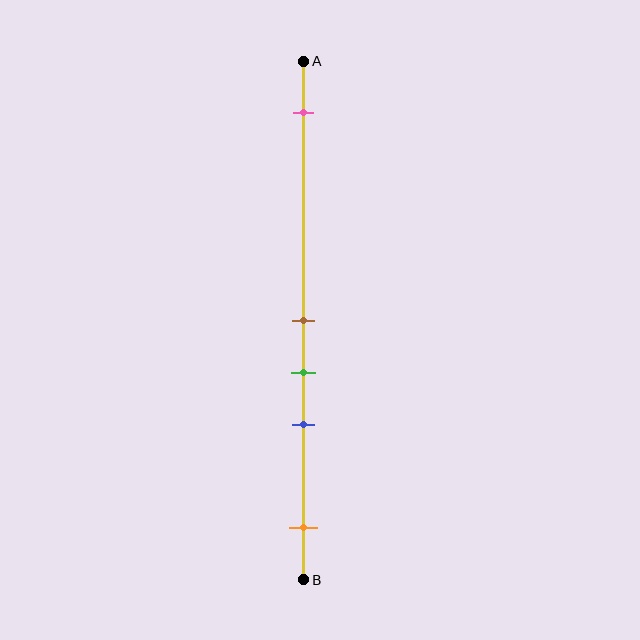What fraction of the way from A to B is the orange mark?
The orange mark is approximately 90% (0.9) of the way from A to B.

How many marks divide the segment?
There are 5 marks dividing the segment.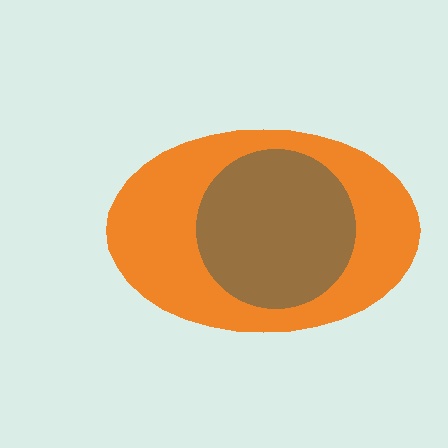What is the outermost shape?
The orange ellipse.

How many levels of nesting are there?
2.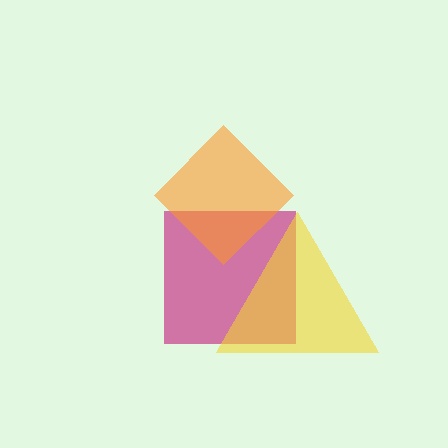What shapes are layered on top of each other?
The layered shapes are: a magenta square, a yellow triangle, an orange diamond.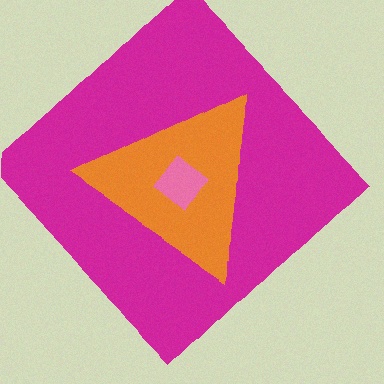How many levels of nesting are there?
3.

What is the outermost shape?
The magenta diamond.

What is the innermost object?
The pink diamond.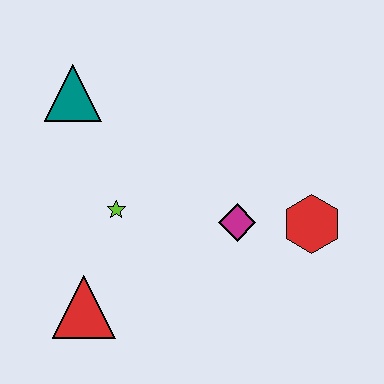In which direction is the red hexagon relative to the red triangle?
The red hexagon is to the right of the red triangle.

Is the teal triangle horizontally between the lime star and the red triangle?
No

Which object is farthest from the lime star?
The red hexagon is farthest from the lime star.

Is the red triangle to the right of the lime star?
No